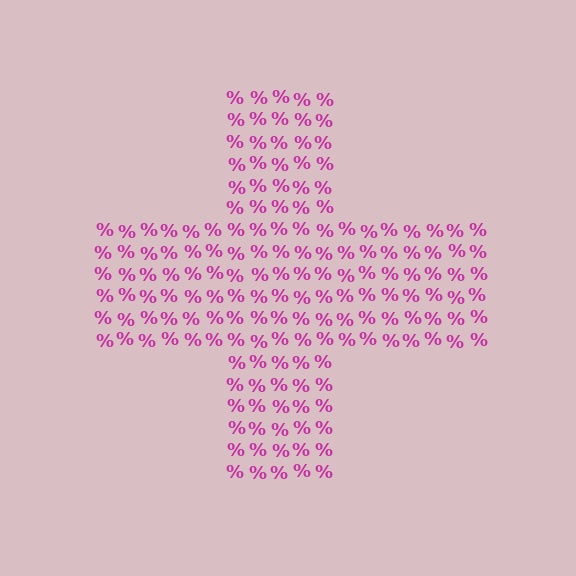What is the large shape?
The large shape is a cross.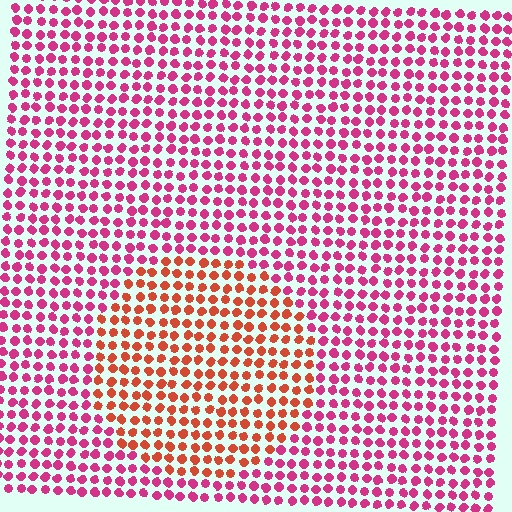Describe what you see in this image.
The image is filled with small magenta elements in a uniform arrangement. A circle-shaped region is visible where the elements are tinted to a slightly different hue, forming a subtle color boundary.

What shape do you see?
I see a circle.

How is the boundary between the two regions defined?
The boundary is defined purely by a slight shift in hue (about 40 degrees). Spacing, size, and orientation are identical on both sides.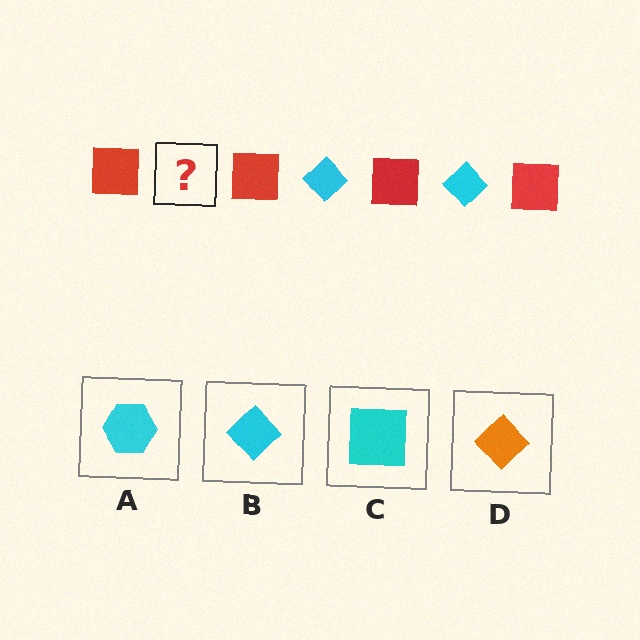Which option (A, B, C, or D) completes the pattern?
B.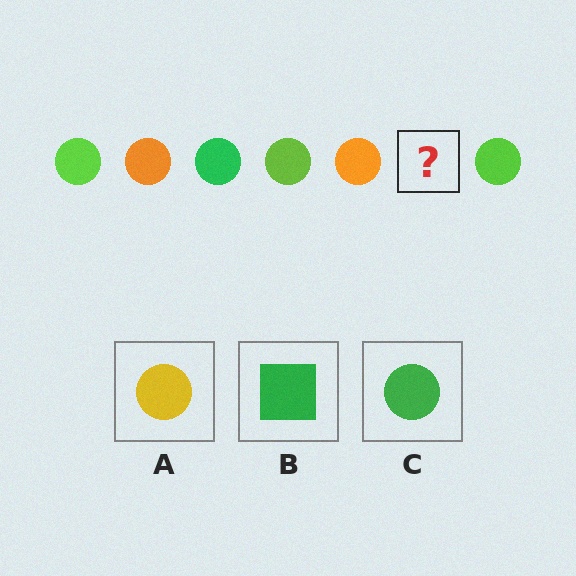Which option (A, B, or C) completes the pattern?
C.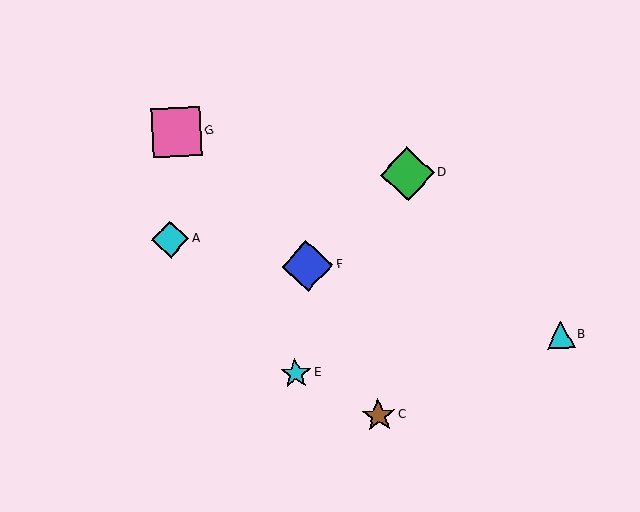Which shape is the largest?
The green diamond (labeled D) is the largest.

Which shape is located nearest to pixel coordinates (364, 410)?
The brown star (labeled C) at (378, 416) is nearest to that location.